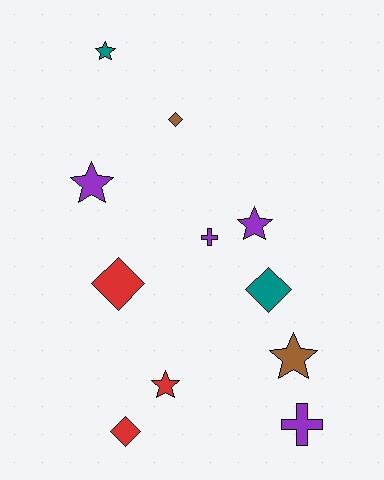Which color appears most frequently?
Purple, with 4 objects.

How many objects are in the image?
There are 11 objects.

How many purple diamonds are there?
There are no purple diamonds.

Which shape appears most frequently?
Star, with 5 objects.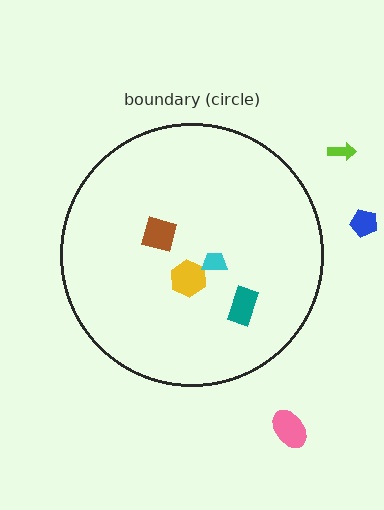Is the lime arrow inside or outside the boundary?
Outside.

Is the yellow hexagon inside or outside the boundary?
Inside.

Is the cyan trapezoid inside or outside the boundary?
Inside.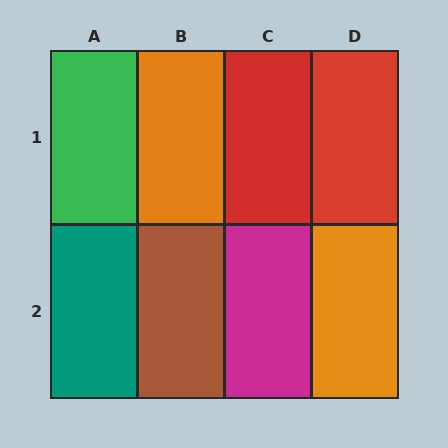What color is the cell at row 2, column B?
Brown.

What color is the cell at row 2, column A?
Teal.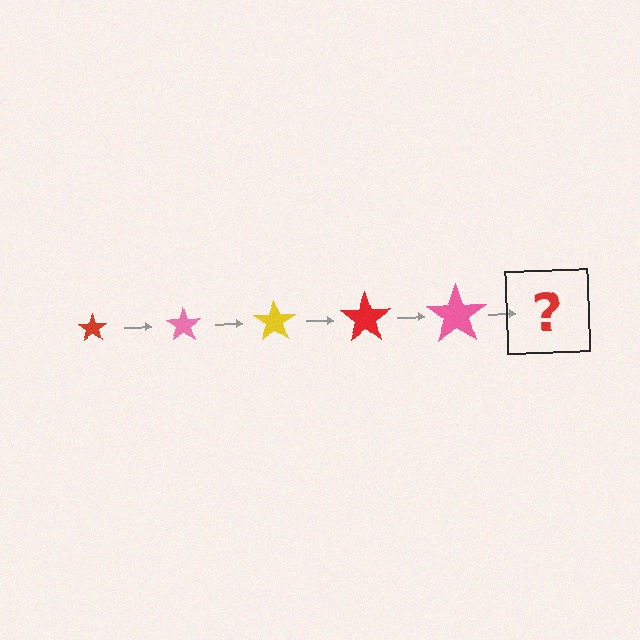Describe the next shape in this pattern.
It should be a yellow star, larger than the previous one.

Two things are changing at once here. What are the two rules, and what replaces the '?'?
The two rules are that the star grows larger each step and the color cycles through red, pink, and yellow. The '?' should be a yellow star, larger than the previous one.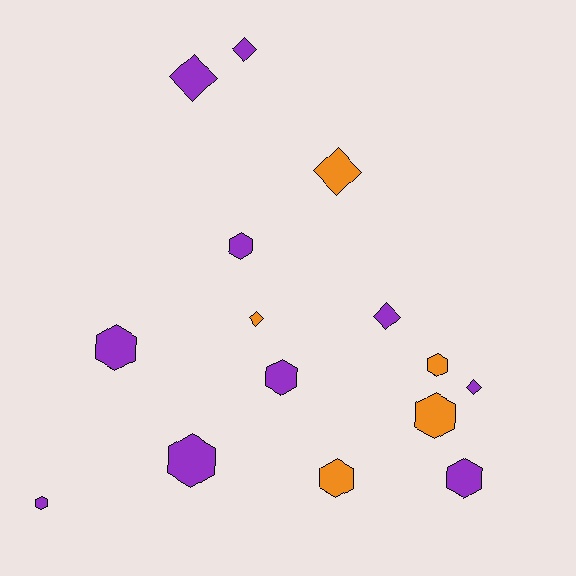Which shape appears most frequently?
Hexagon, with 9 objects.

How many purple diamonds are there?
There are 4 purple diamonds.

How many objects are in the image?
There are 15 objects.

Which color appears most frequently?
Purple, with 10 objects.